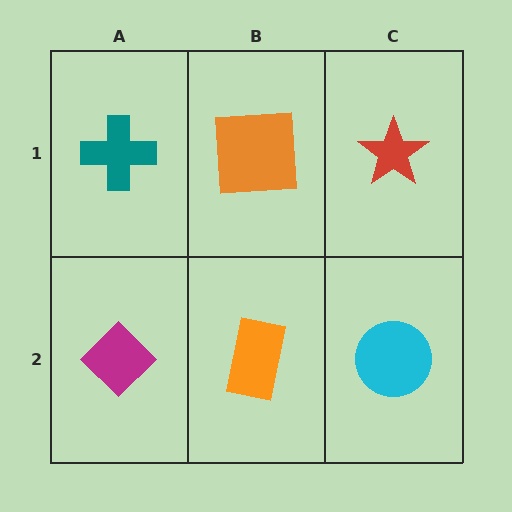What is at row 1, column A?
A teal cross.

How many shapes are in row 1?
3 shapes.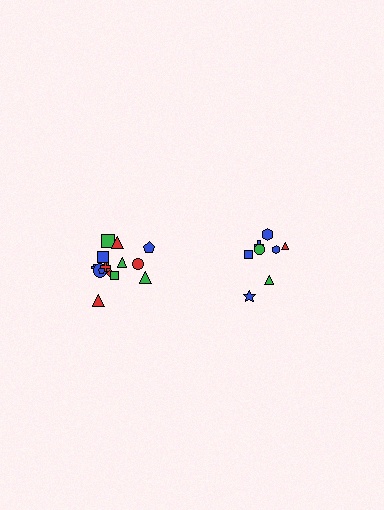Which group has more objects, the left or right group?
The left group.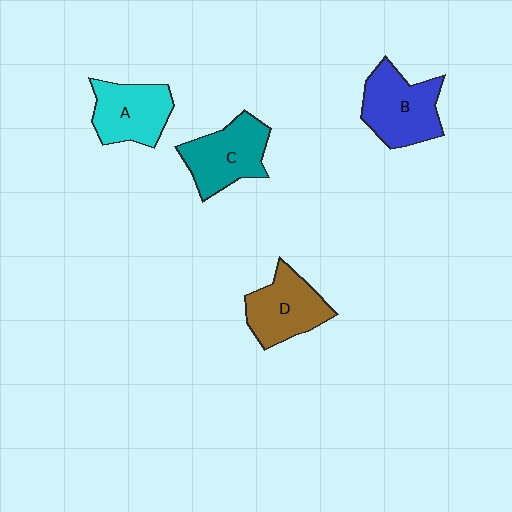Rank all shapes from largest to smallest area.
From largest to smallest: B (blue), C (teal), D (brown), A (cyan).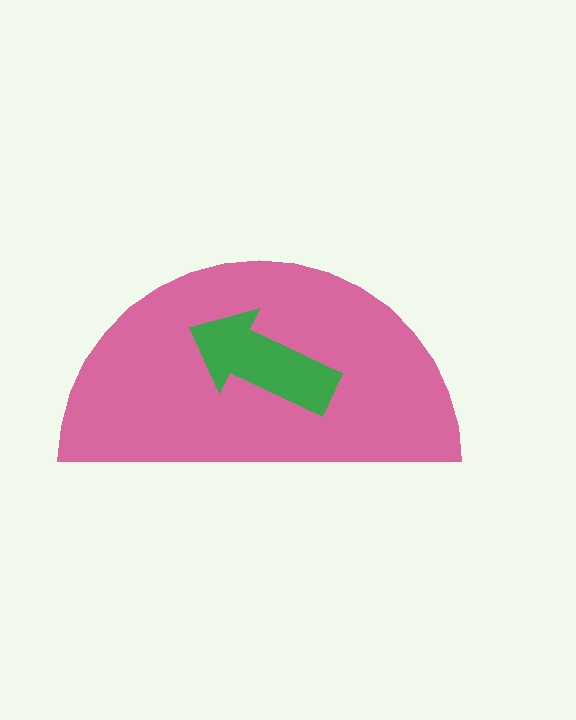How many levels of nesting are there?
2.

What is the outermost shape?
The pink semicircle.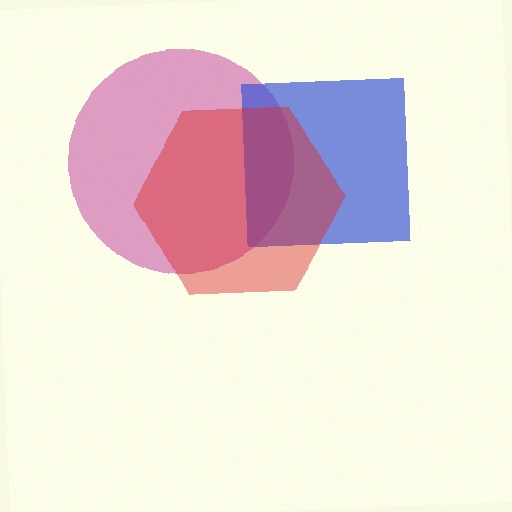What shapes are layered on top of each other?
The layered shapes are: a magenta circle, a blue square, a red hexagon.